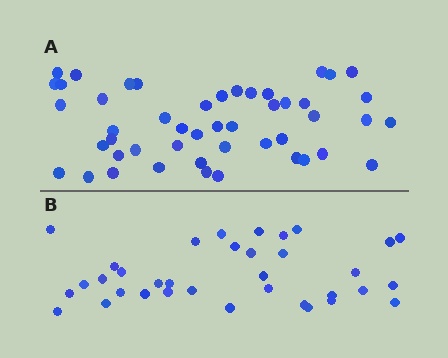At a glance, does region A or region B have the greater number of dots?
Region A (the top region) has more dots.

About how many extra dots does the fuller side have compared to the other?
Region A has approximately 15 more dots than region B.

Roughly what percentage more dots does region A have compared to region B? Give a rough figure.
About 35% more.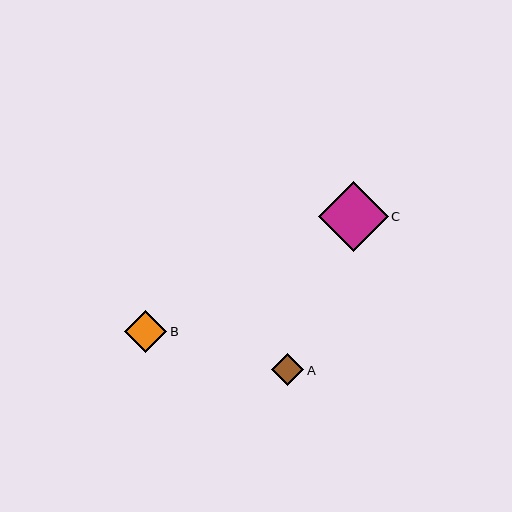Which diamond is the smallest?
Diamond A is the smallest with a size of approximately 32 pixels.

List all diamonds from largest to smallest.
From largest to smallest: C, B, A.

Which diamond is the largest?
Diamond C is the largest with a size of approximately 70 pixels.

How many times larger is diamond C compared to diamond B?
Diamond C is approximately 1.7 times the size of diamond B.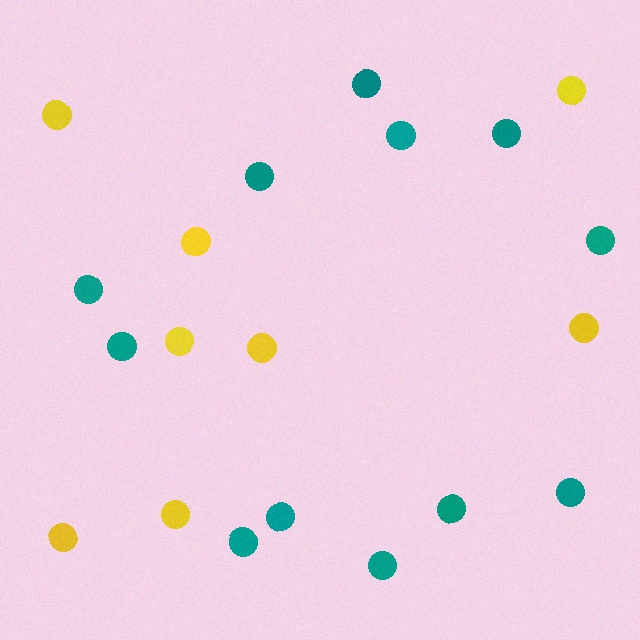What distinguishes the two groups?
There are 2 groups: one group of teal circles (12) and one group of yellow circles (8).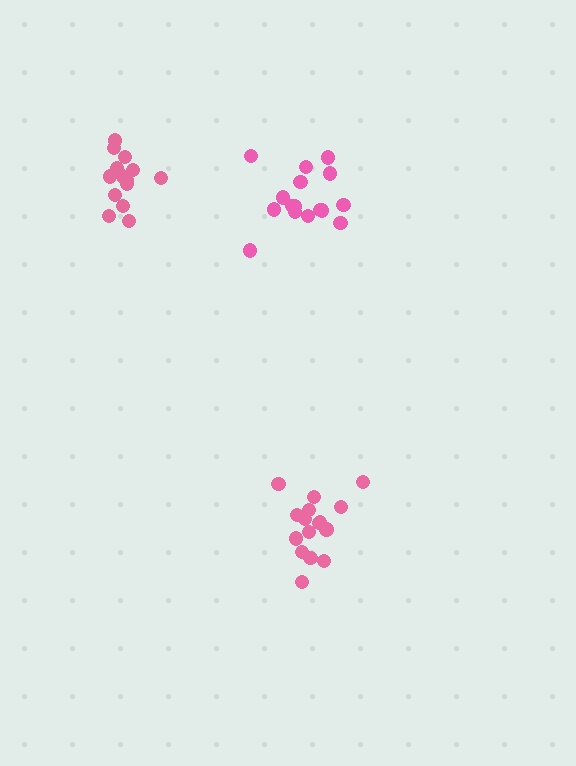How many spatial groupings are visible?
There are 3 spatial groupings.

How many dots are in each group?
Group 1: 16 dots, Group 2: 14 dots, Group 3: 16 dots (46 total).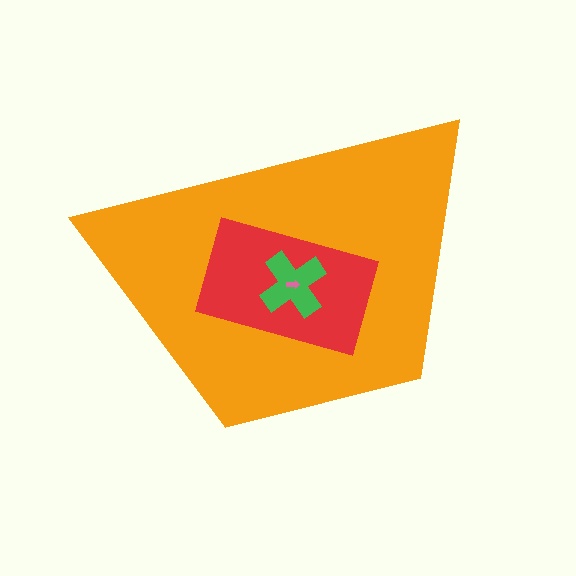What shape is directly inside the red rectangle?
The green cross.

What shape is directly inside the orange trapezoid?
The red rectangle.